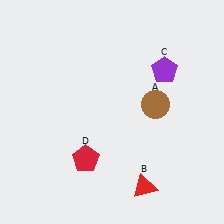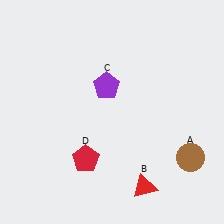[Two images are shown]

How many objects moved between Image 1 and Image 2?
2 objects moved between the two images.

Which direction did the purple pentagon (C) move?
The purple pentagon (C) moved left.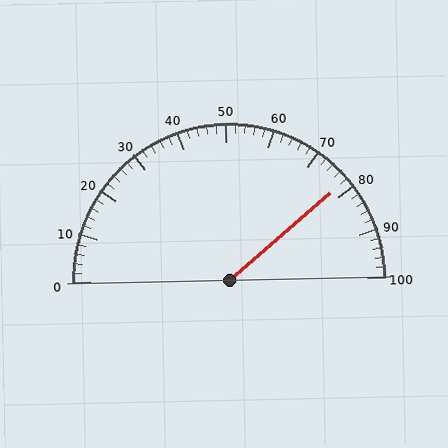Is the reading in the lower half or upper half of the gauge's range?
The reading is in the upper half of the range (0 to 100).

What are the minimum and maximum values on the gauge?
The gauge ranges from 0 to 100.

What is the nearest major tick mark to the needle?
The nearest major tick mark is 80.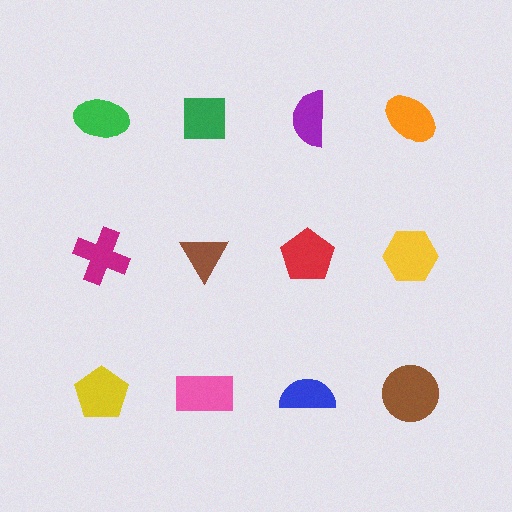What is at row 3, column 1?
A yellow pentagon.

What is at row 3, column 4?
A brown circle.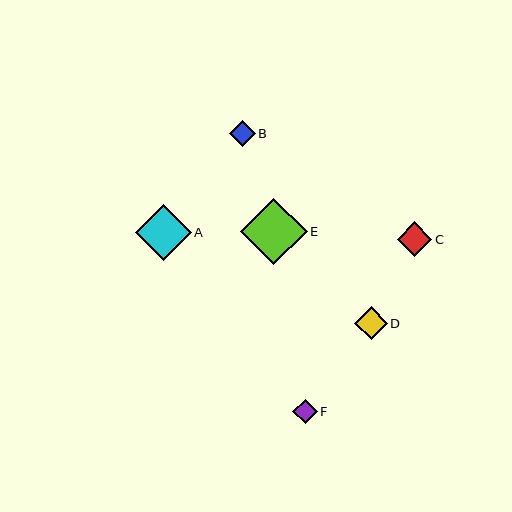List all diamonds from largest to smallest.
From largest to smallest: E, A, C, D, B, F.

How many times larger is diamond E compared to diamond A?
Diamond E is approximately 1.2 times the size of diamond A.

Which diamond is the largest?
Diamond E is the largest with a size of approximately 66 pixels.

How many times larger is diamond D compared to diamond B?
Diamond D is approximately 1.3 times the size of diamond B.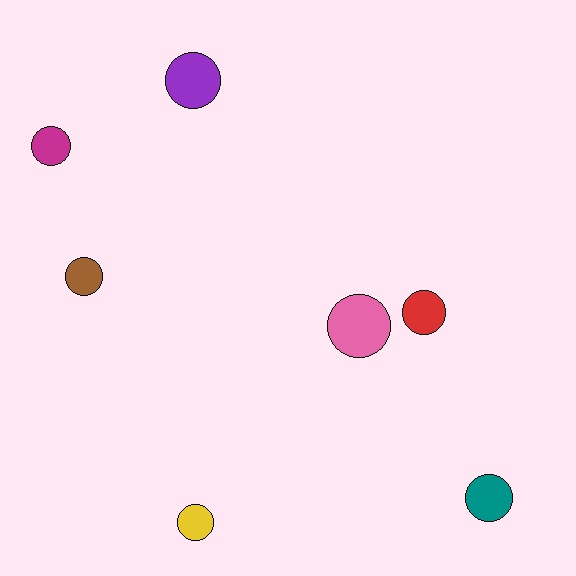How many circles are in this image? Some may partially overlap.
There are 7 circles.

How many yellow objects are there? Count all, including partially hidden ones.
There is 1 yellow object.